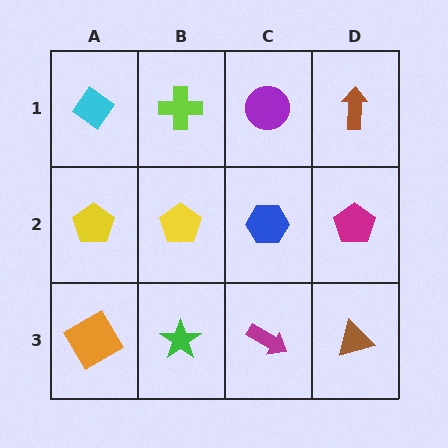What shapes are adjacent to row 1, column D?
A magenta pentagon (row 2, column D), a purple circle (row 1, column C).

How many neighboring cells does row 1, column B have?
3.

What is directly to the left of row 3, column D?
A magenta arrow.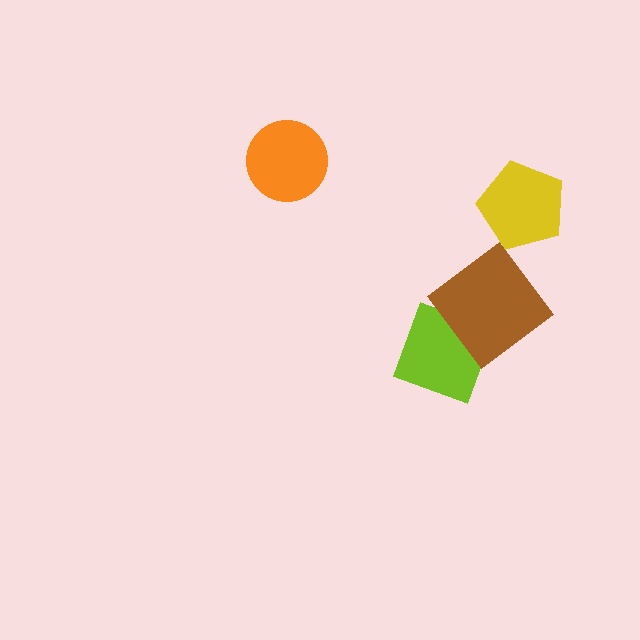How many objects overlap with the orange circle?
0 objects overlap with the orange circle.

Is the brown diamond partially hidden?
No, no other shape covers it.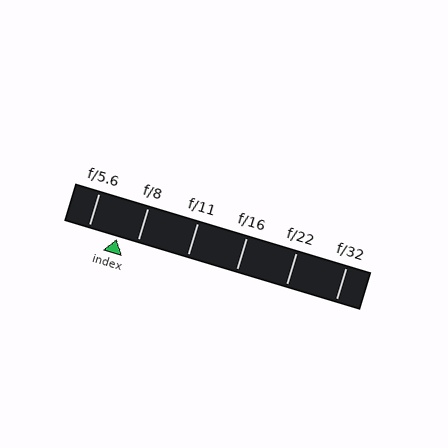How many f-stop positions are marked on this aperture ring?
There are 6 f-stop positions marked.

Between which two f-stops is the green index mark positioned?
The index mark is between f/5.6 and f/8.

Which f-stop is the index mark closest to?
The index mark is closest to f/8.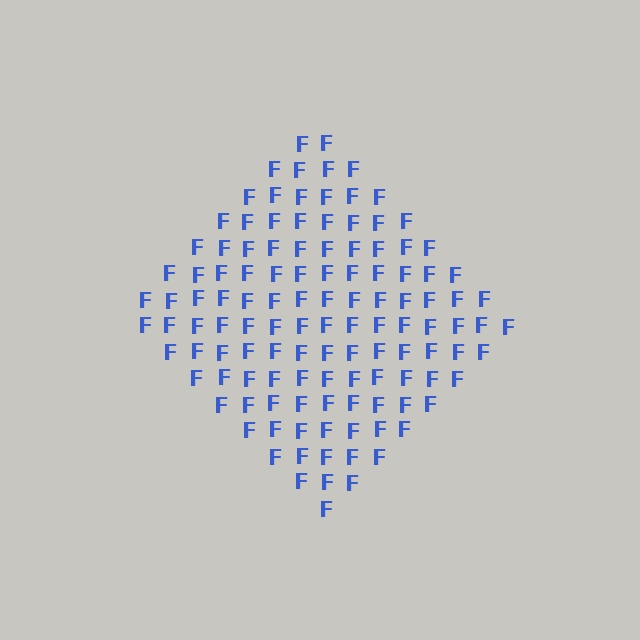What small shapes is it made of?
It is made of small letter F's.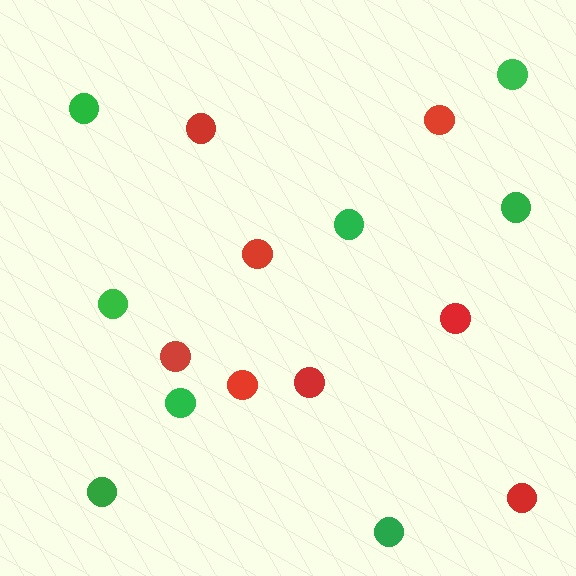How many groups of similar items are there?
There are 2 groups: one group of red circles (8) and one group of green circles (8).